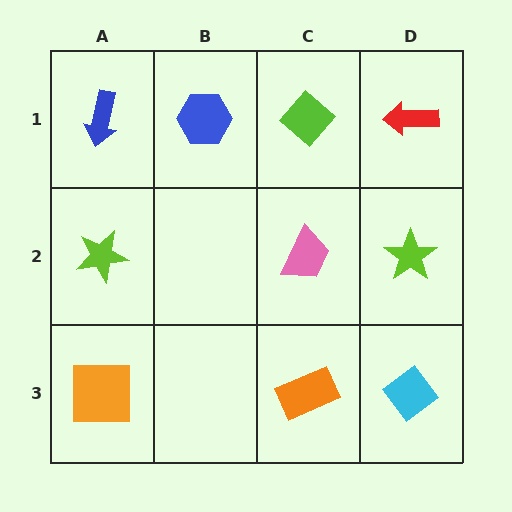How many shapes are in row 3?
3 shapes.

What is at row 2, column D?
A lime star.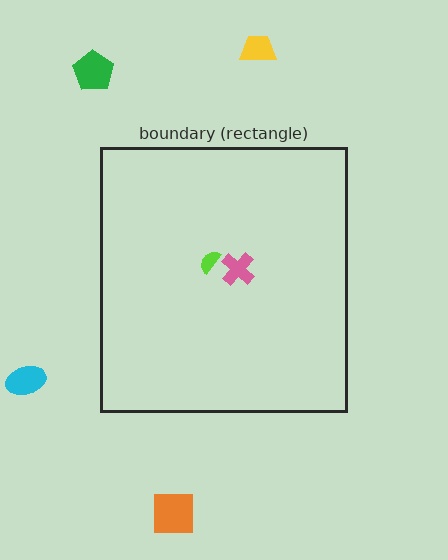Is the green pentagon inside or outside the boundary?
Outside.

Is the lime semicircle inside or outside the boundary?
Inside.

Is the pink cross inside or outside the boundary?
Inside.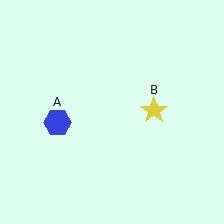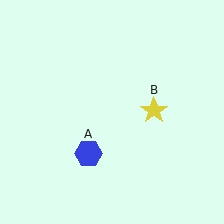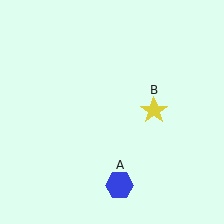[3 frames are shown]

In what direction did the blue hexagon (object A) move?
The blue hexagon (object A) moved down and to the right.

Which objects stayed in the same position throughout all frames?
Yellow star (object B) remained stationary.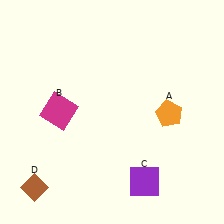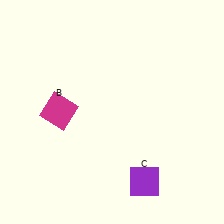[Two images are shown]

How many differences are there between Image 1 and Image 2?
There are 2 differences between the two images.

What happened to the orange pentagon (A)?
The orange pentagon (A) was removed in Image 2. It was in the bottom-right area of Image 1.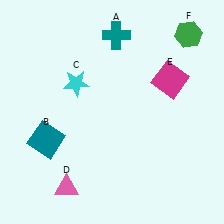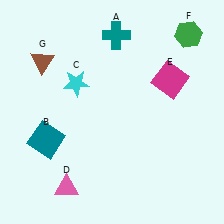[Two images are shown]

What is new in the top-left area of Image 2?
A brown triangle (G) was added in the top-left area of Image 2.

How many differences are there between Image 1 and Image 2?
There is 1 difference between the two images.